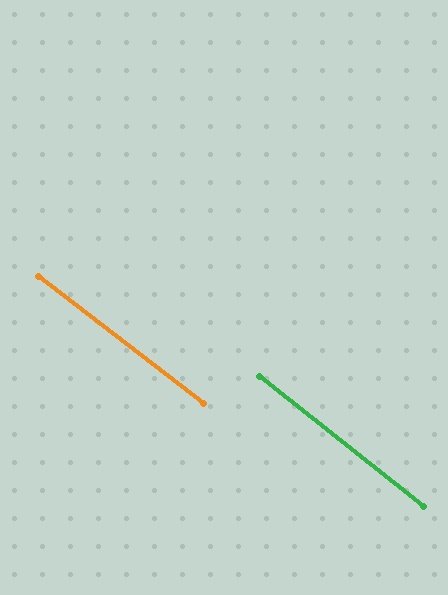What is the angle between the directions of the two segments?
Approximately 1 degree.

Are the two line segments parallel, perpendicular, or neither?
Parallel — their directions differ by only 0.8°.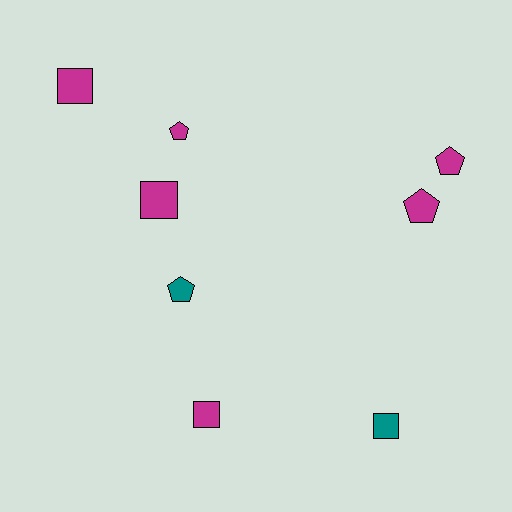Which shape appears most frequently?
Pentagon, with 4 objects.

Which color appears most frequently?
Magenta, with 6 objects.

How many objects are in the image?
There are 8 objects.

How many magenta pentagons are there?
There are 3 magenta pentagons.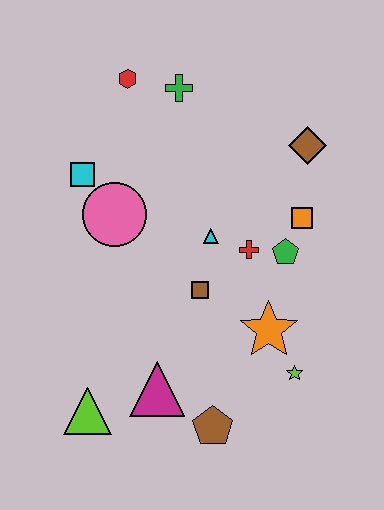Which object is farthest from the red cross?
The lime triangle is farthest from the red cross.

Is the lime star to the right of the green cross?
Yes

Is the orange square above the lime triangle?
Yes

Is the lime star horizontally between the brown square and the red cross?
No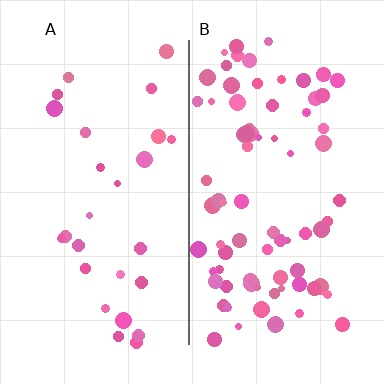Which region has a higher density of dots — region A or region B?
B (the right).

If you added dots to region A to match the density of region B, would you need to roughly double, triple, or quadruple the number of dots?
Approximately triple.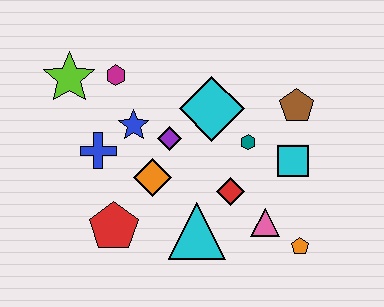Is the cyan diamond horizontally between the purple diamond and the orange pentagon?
Yes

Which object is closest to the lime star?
The magenta hexagon is closest to the lime star.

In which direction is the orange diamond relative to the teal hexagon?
The orange diamond is to the left of the teal hexagon.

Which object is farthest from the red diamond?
The lime star is farthest from the red diamond.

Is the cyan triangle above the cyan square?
No